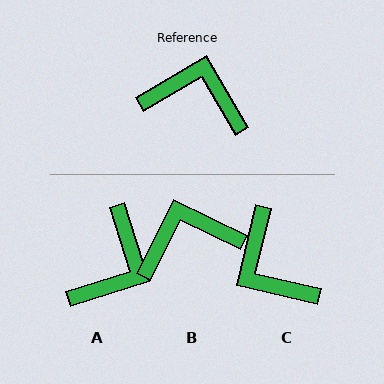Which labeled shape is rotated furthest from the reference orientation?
C, about 136 degrees away.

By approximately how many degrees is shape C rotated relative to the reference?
Approximately 136 degrees counter-clockwise.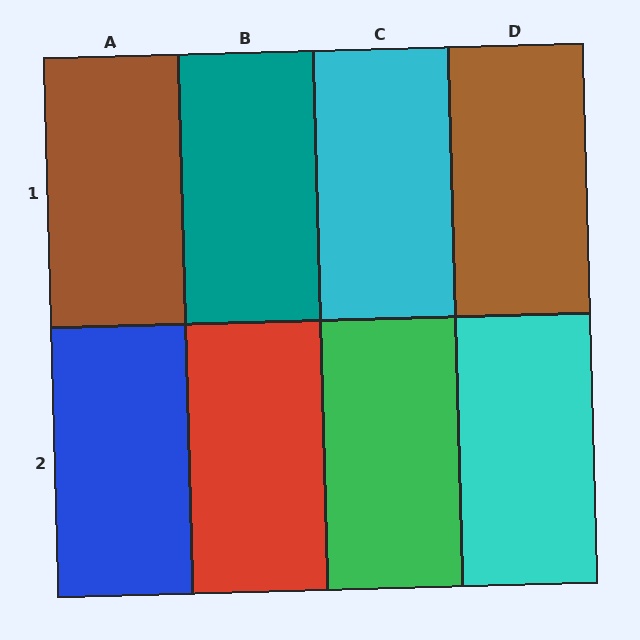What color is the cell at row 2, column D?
Cyan.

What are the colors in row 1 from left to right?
Brown, teal, cyan, brown.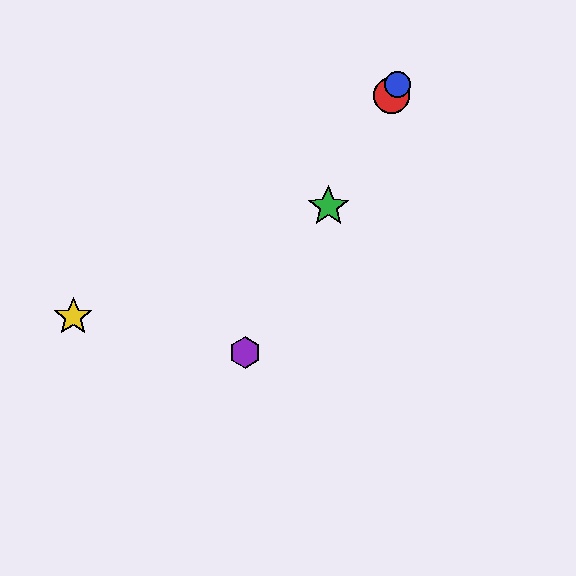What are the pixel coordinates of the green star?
The green star is at (328, 206).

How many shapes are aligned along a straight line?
4 shapes (the red circle, the blue circle, the green star, the purple hexagon) are aligned along a straight line.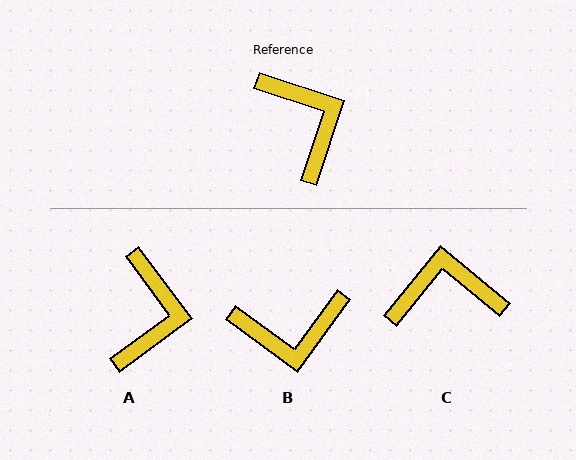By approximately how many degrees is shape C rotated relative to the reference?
Approximately 68 degrees counter-clockwise.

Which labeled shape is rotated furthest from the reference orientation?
B, about 108 degrees away.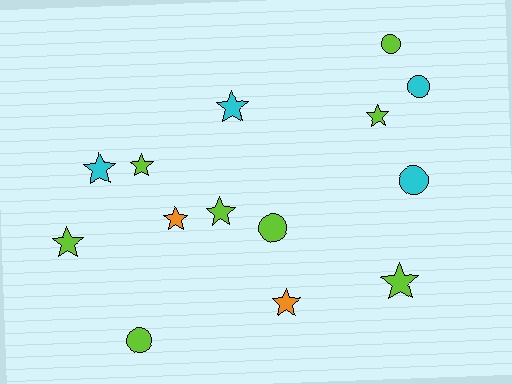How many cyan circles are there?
There are 2 cyan circles.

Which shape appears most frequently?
Star, with 9 objects.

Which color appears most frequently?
Lime, with 8 objects.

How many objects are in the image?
There are 14 objects.